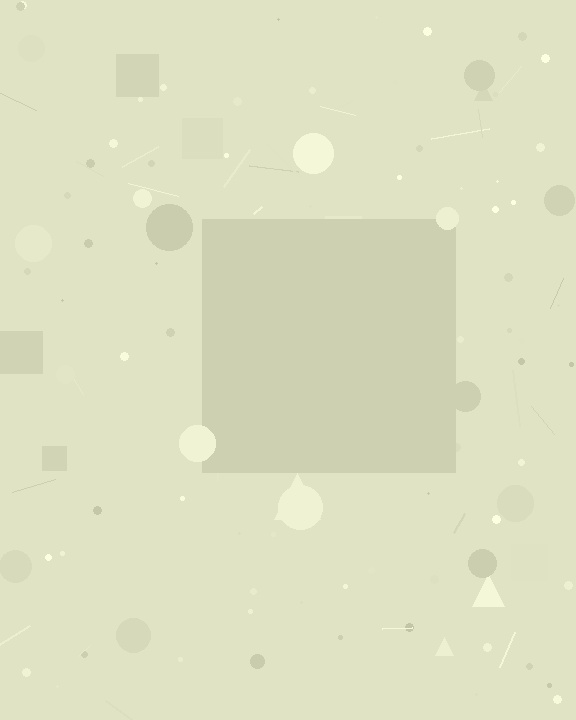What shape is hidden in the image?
A square is hidden in the image.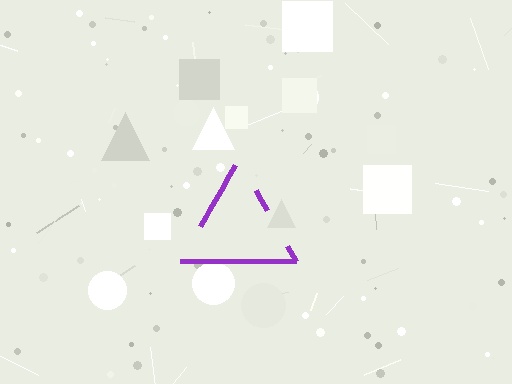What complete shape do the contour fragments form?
The contour fragments form a triangle.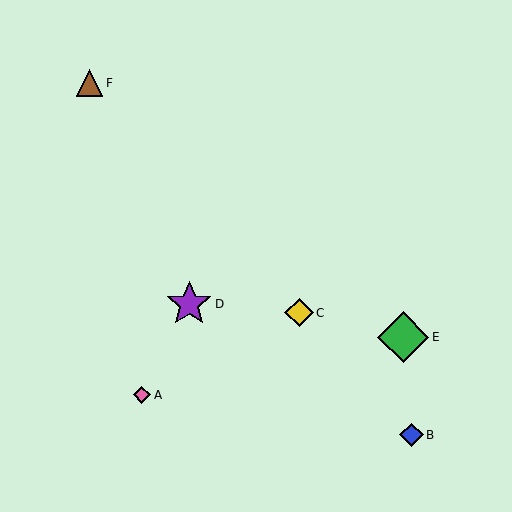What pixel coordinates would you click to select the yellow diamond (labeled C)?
Click at (299, 313) to select the yellow diamond C.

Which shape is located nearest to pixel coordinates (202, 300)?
The purple star (labeled D) at (189, 304) is nearest to that location.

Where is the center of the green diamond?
The center of the green diamond is at (403, 337).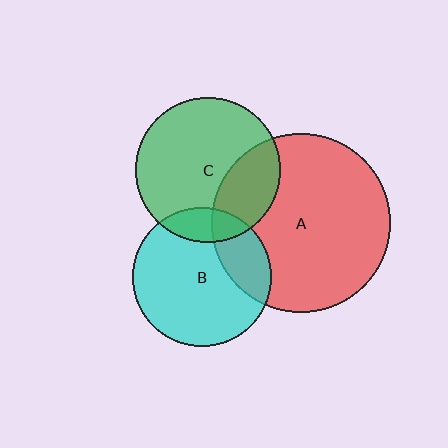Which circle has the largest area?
Circle A (red).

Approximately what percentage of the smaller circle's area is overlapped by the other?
Approximately 25%.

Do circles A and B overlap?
Yes.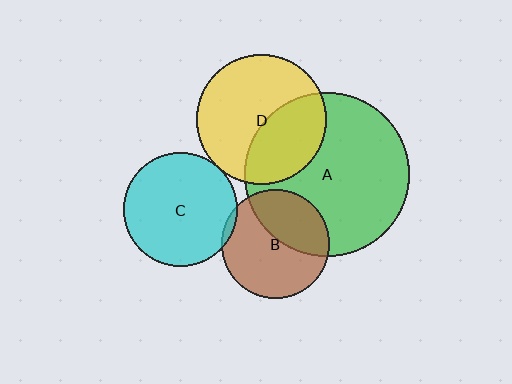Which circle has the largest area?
Circle A (green).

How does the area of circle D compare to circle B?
Approximately 1.4 times.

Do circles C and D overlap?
Yes.